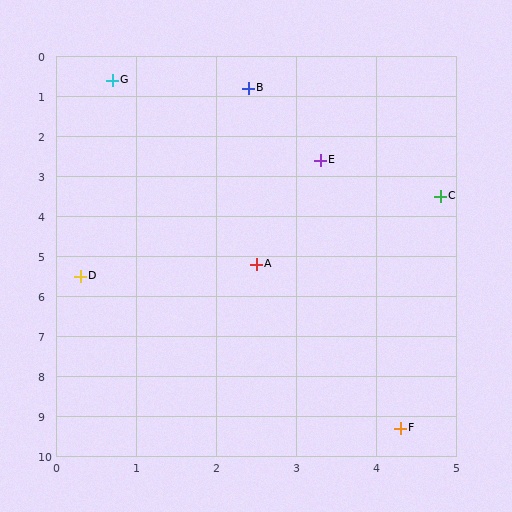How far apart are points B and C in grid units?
Points B and C are about 3.6 grid units apart.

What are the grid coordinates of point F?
Point F is at approximately (4.3, 9.3).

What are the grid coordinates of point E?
Point E is at approximately (3.3, 2.6).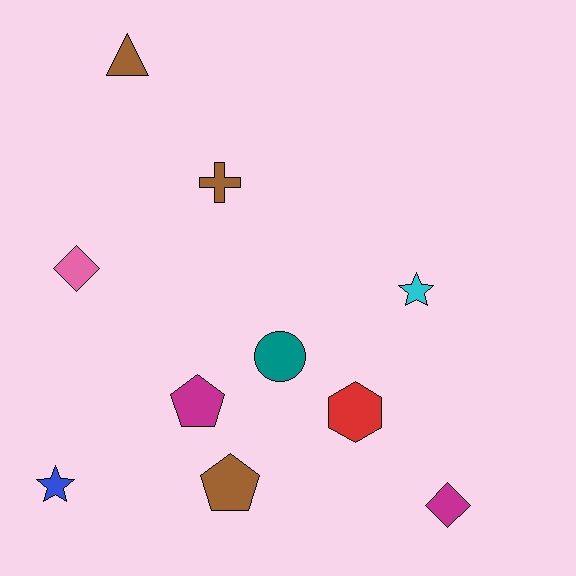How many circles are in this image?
There is 1 circle.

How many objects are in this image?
There are 10 objects.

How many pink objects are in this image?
There is 1 pink object.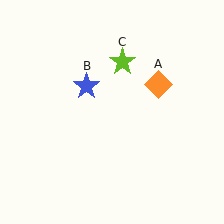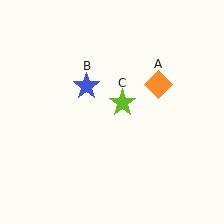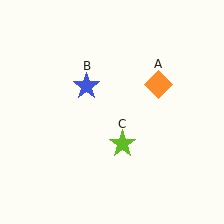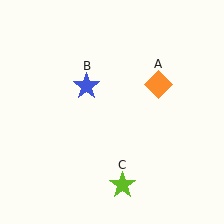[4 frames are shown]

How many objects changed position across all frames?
1 object changed position: lime star (object C).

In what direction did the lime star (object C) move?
The lime star (object C) moved down.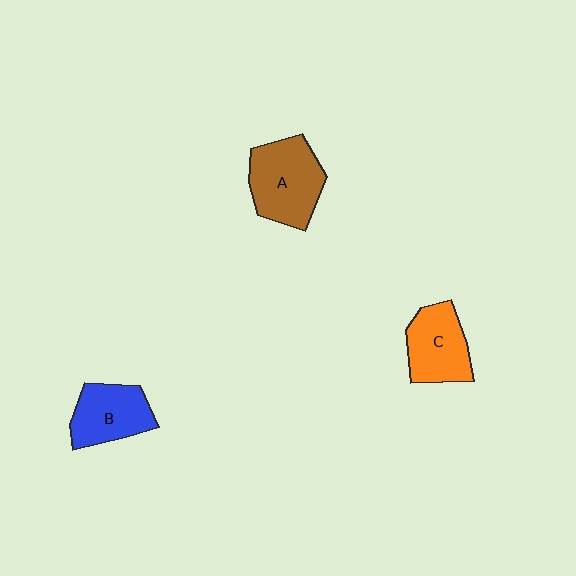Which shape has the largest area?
Shape A (brown).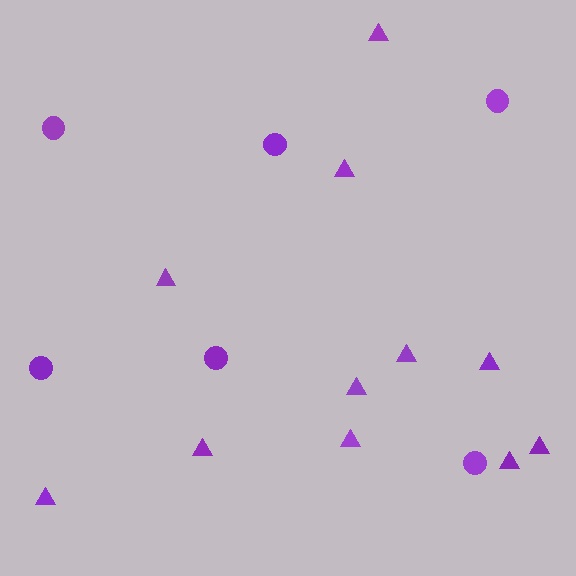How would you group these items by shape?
There are 2 groups: one group of triangles (11) and one group of circles (6).